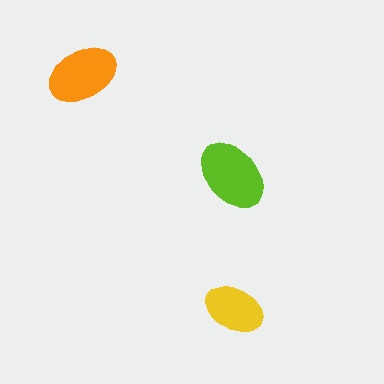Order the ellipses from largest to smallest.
the lime one, the orange one, the yellow one.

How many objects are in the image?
There are 3 objects in the image.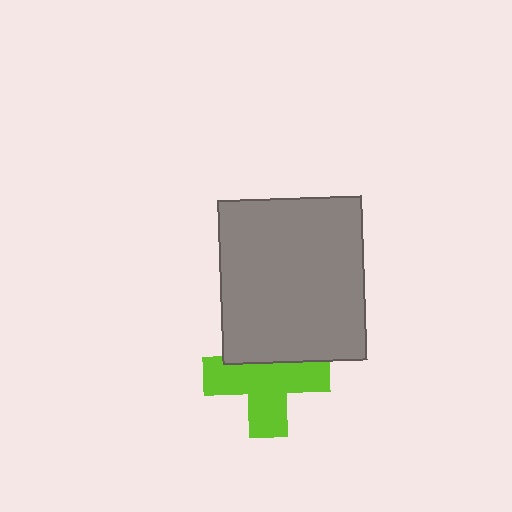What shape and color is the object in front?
The object in front is a gray rectangle.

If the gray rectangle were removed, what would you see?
You would see the complete lime cross.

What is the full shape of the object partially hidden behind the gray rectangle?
The partially hidden object is a lime cross.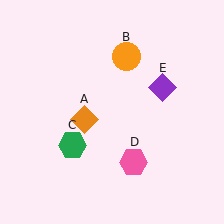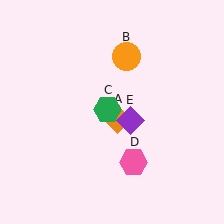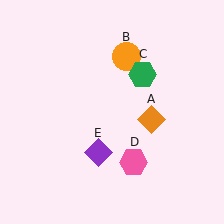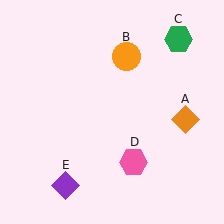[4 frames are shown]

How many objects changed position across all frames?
3 objects changed position: orange diamond (object A), green hexagon (object C), purple diamond (object E).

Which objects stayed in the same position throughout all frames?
Orange circle (object B) and pink hexagon (object D) remained stationary.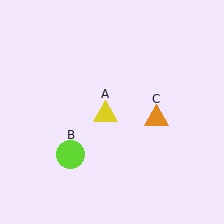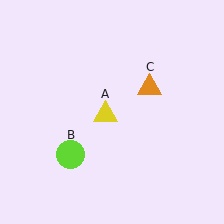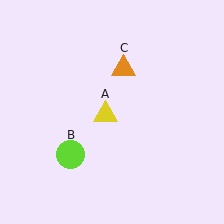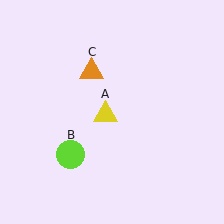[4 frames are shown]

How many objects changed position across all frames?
1 object changed position: orange triangle (object C).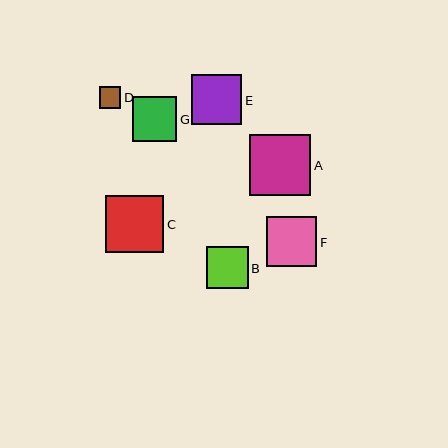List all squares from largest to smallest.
From largest to smallest: A, C, F, E, G, B, D.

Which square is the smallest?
Square D is the smallest with a size of approximately 21 pixels.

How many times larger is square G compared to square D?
Square G is approximately 2.1 times the size of square D.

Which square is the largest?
Square A is the largest with a size of approximately 61 pixels.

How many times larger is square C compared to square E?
Square C is approximately 1.2 times the size of square E.